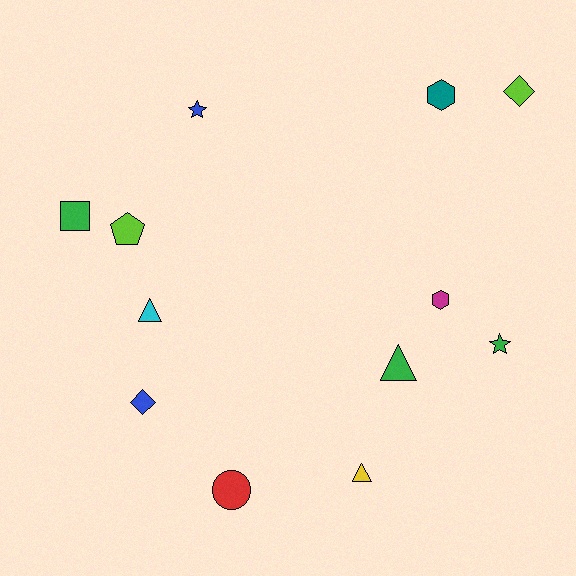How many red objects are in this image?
There is 1 red object.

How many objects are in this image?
There are 12 objects.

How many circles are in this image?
There is 1 circle.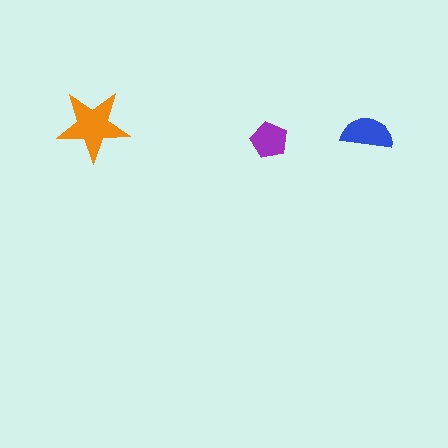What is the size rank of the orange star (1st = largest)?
1st.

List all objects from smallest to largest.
The purple pentagon, the blue semicircle, the orange star.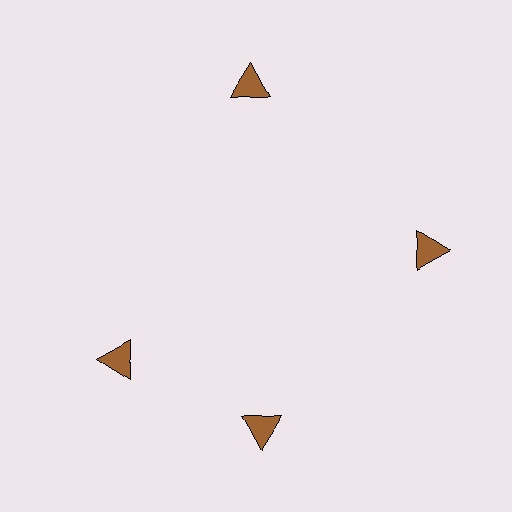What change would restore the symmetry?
The symmetry would be restored by rotating it back into even spacing with its neighbors so that all 4 triangles sit at equal angles and equal distance from the center.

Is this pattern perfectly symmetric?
No. The 4 brown triangles are arranged in a ring, but one element near the 9 o'clock position is rotated out of alignment along the ring, breaking the 4-fold rotational symmetry.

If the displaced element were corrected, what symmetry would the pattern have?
It would have 4-fold rotational symmetry — the pattern would map onto itself every 90 degrees.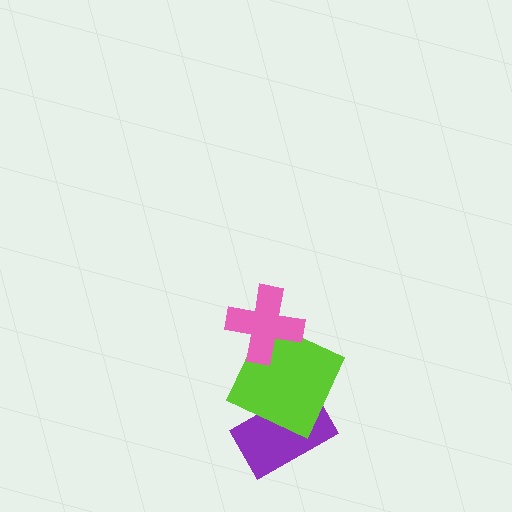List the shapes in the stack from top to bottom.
From top to bottom: the pink cross, the lime square, the purple rectangle.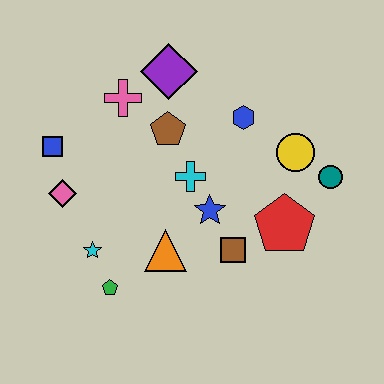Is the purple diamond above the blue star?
Yes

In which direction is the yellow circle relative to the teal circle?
The yellow circle is to the left of the teal circle.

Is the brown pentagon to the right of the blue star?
No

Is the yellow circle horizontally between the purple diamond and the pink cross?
No